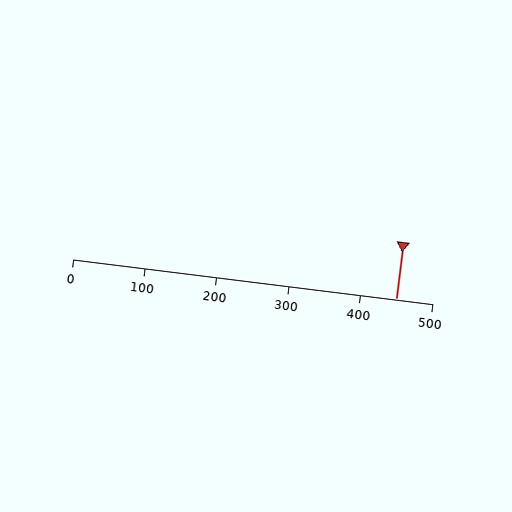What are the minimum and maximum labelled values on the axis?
The axis runs from 0 to 500.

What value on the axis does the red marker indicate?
The marker indicates approximately 450.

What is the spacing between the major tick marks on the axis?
The major ticks are spaced 100 apart.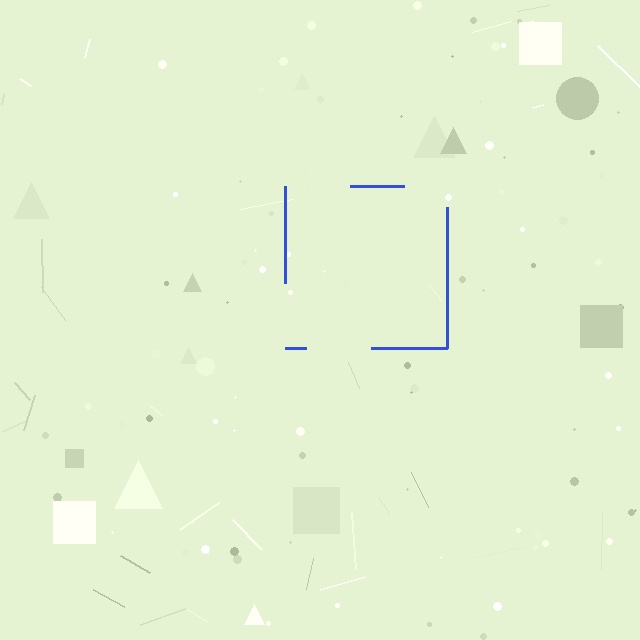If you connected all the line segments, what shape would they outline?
They would outline a square.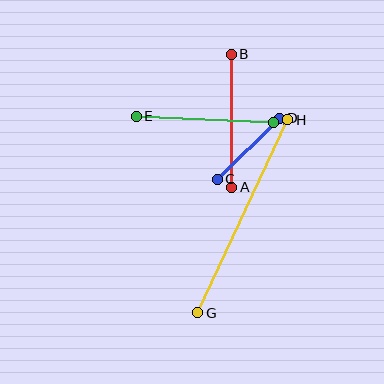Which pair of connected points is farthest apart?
Points G and H are farthest apart.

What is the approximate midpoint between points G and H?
The midpoint is at approximately (243, 216) pixels.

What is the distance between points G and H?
The distance is approximately 213 pixels.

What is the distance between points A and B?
The distance is approximately 133 pixels.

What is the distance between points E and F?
The distance is approximately 138 pixels.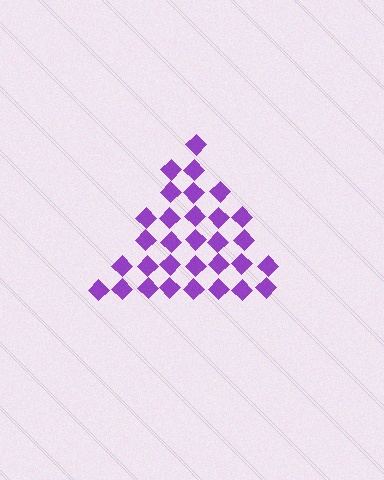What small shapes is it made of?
It is made of small diamonds.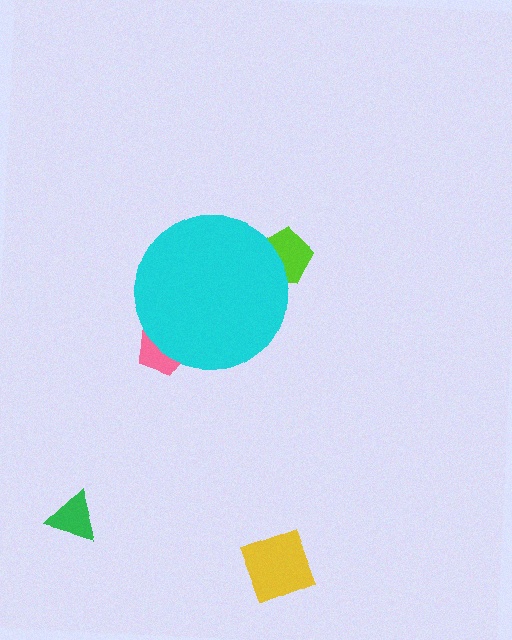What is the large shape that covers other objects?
A cyan circle.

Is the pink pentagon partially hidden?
Yes, the pink pentagon is partially hidden behind the cyan circle.